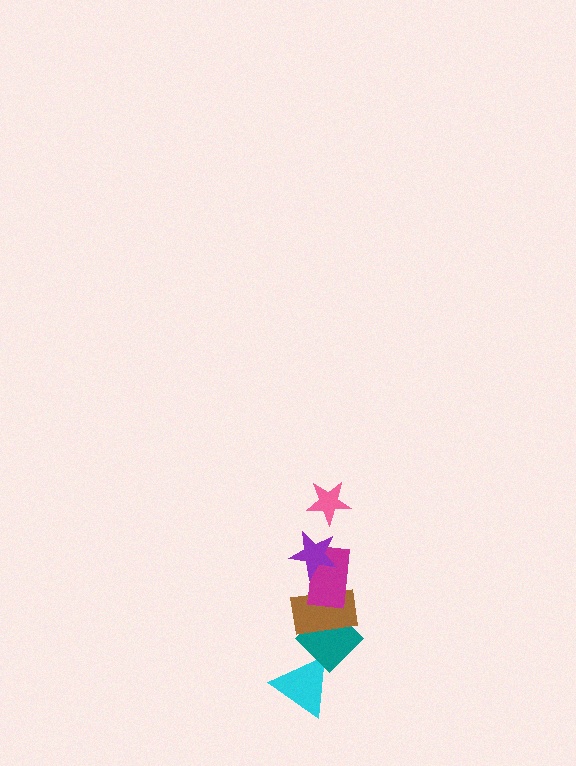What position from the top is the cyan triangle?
The cyan triangle is 6th from the top.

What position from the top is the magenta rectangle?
The magenta rectangle is 3rd from the top.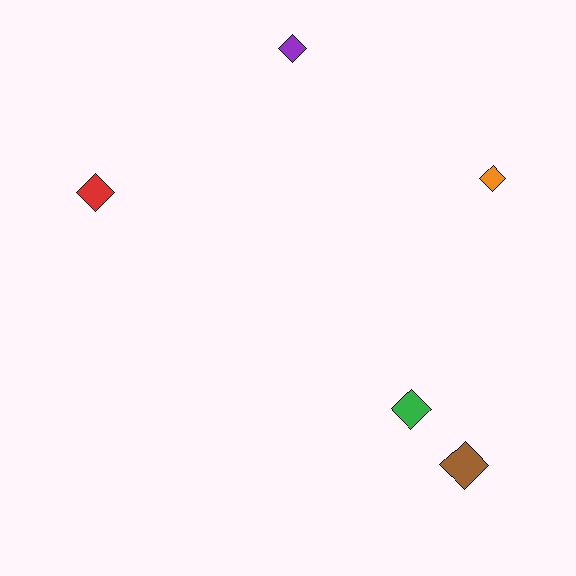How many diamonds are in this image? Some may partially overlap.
There are 5 diamonds.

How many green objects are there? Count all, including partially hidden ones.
There is 1 green object.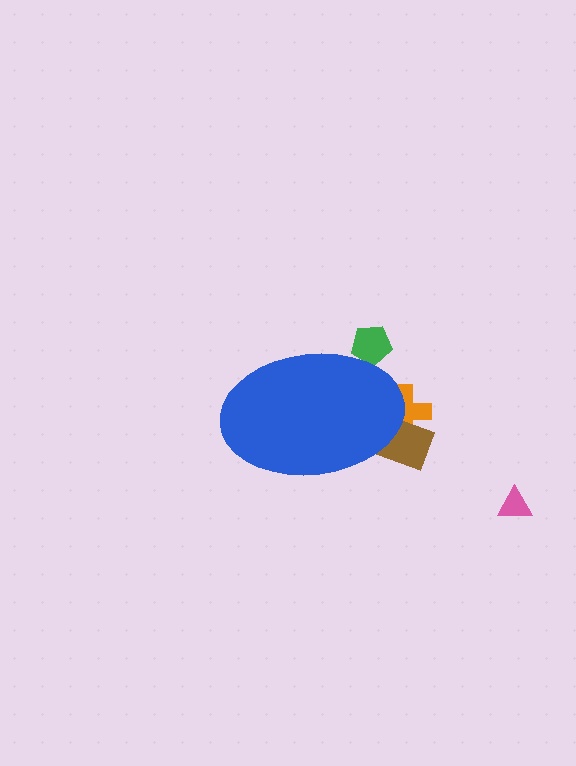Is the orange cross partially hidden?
Yes, the orange cross is partially hidden behind the blue ellipse.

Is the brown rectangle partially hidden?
Yes, the brown rectangle is partially hidden behind the blue ellipse.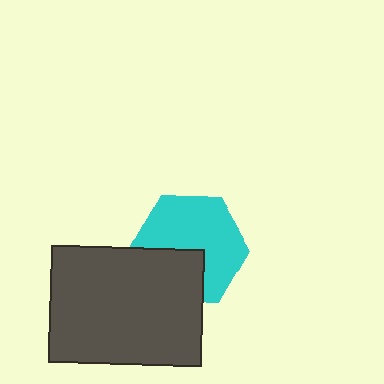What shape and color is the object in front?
The object in front is a dark gray rectangle.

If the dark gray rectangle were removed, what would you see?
You would see the complete cyan hexagon.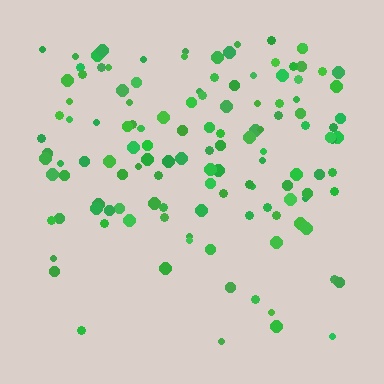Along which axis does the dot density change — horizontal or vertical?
Vertical.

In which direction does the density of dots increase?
From bottom to top, with the top side densest.